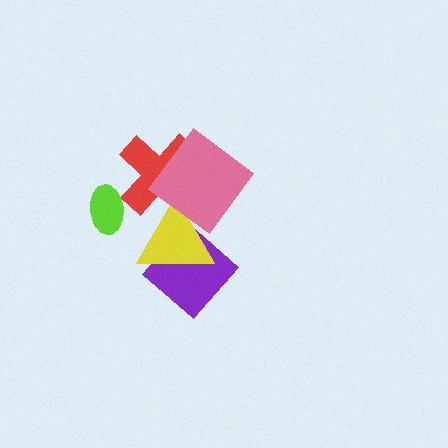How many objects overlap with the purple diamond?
1 object overlaps with the purple diamond.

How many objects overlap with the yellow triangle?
3 objects overlap with the yellow triangle.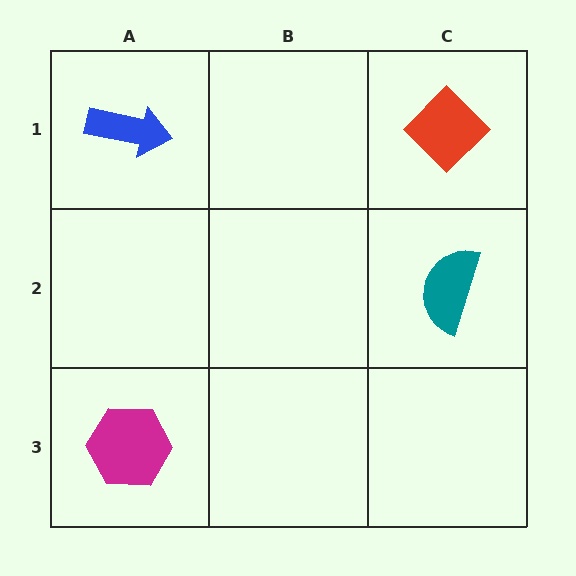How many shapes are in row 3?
1 shape.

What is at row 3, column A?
A magenta hexagon.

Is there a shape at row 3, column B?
No, that cell is empty.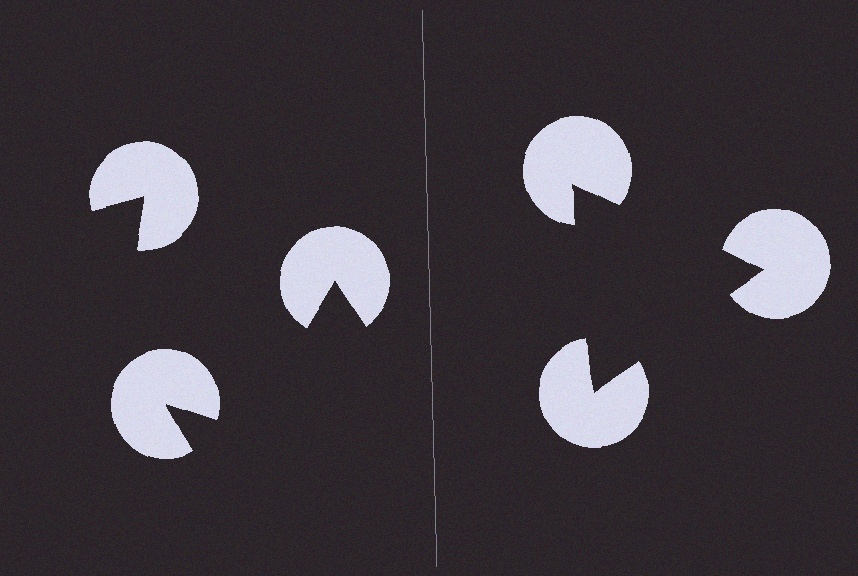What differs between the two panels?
The pac-man discs are positioned identically on both sides; only the wedge orientations differ. On the right they align to a triangle; on the left they are misaligned.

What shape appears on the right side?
An illusory triangle.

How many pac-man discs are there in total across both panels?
6 — 3 on each side.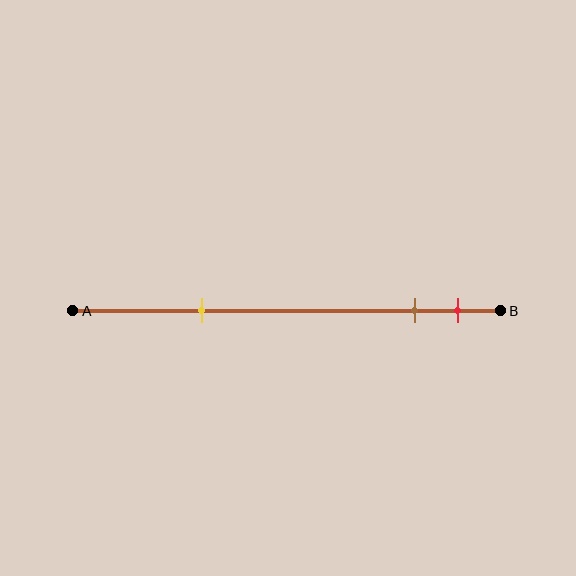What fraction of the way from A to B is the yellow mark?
The yellow mark is approximately 30% (0.3) of the way from A to B.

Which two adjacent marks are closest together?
The brown and red marks are the closest adjacent pair.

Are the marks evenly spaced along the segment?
No, the marks are not evenly spaced.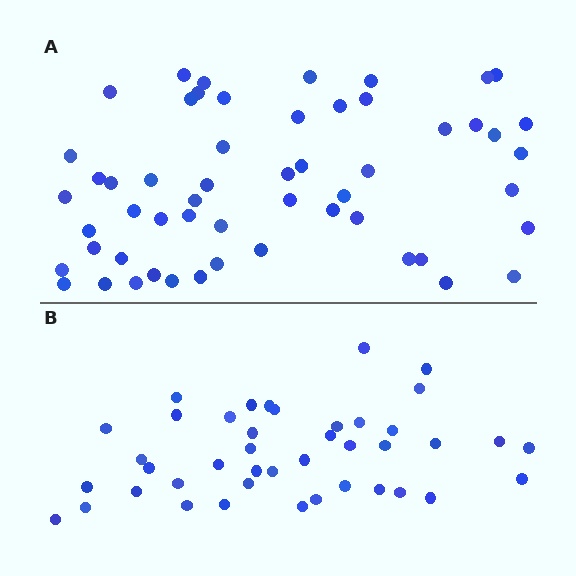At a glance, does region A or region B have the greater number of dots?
Region A (the top region) has more dots.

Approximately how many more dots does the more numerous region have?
Region A has approximately 15 more dots than region B.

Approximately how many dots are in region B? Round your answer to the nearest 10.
About 40 dots. (The exact count is 42, which rounds to 40.)